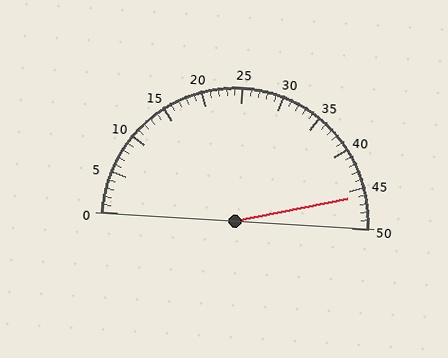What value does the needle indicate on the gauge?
The needle indicates approximately 46.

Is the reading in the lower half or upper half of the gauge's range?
The reading is in the upper half of the range (0 to 50).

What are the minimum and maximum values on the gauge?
The gauge ranges from 0 to 50.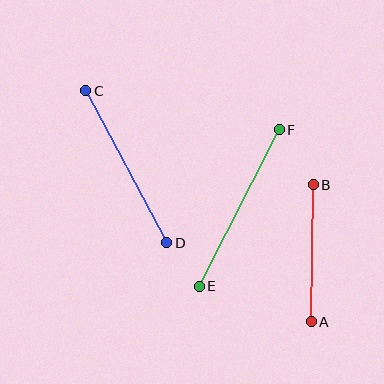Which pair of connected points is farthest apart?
Points E and F are farthest apart.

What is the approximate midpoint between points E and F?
The midpoint is at approximately (239, 208) pixels.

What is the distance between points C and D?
The distance is approximately 172 pixels.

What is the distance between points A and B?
The distance is approximately 137 pixels.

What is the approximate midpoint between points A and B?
The midpoint is at approximately (312, 253) pixels.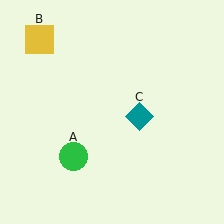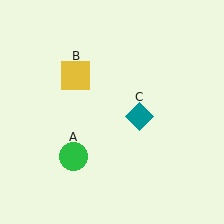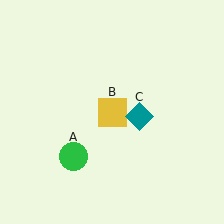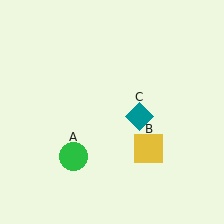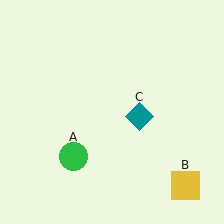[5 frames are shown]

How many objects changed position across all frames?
1 object changed position: yellow square (object B).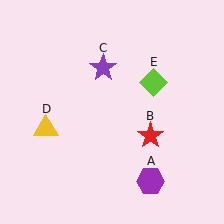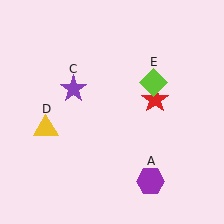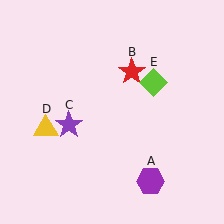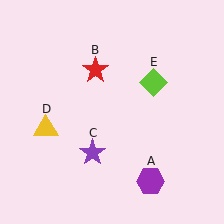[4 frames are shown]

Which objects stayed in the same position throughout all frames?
Purple hexagon (object A) and yellow triangle (object D) and lime diamond (object E) remained stationary.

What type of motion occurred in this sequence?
The red star (object B), purple star (object C) rotated counterclockwise around the center of the scene.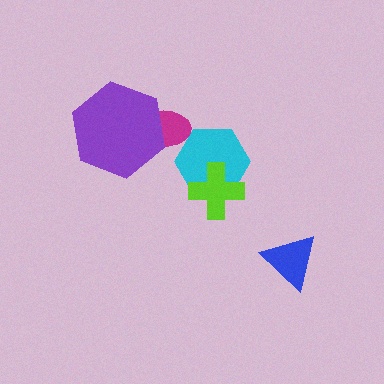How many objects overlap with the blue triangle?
0 objects overlap with the blue triangle.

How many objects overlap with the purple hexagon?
1 object overlaps with the purple hexagon.